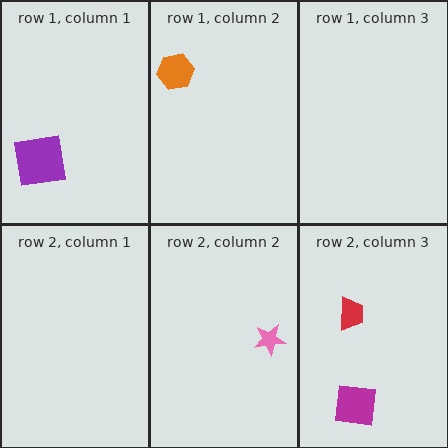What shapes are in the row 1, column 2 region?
The orange hexagon.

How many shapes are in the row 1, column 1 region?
1.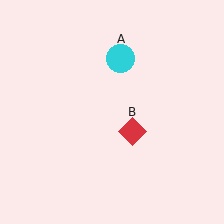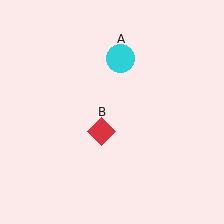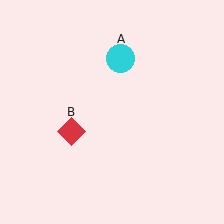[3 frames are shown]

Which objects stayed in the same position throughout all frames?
Cyan circle (object A) remained stationary.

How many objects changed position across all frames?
1 object changed position: red diamond (object B).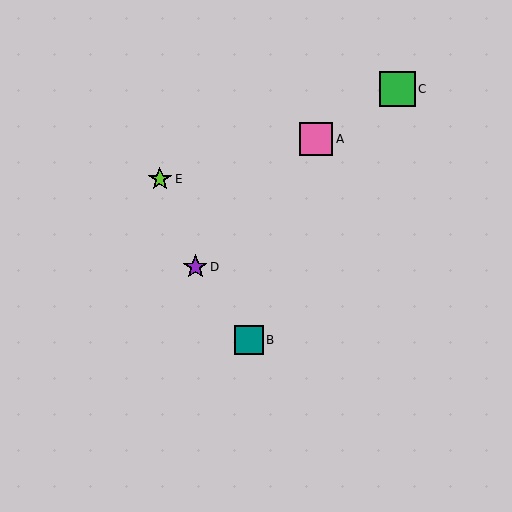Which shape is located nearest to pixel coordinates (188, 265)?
The purple star (labeled D) at (195, 267) is nearest to that location.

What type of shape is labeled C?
Shape C is a green square.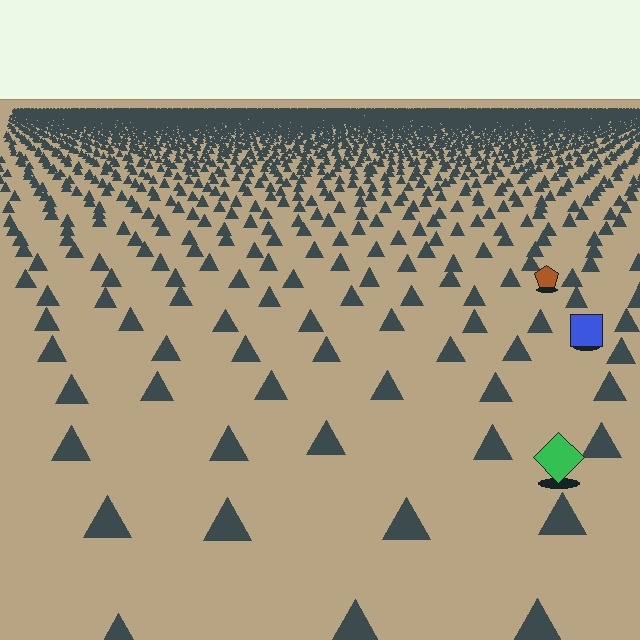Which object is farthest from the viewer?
The brown pentagon is farthest from the viewer. It appears smaller and the ground texture around it is denser.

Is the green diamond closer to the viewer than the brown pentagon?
Yes. The green diamond is closer — you can tell from the texture gradient: the ground texture is coarser near it.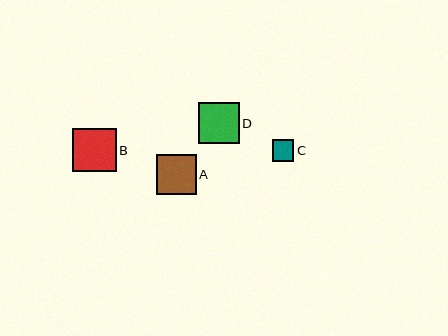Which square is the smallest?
Square C is the smallest with a size of approximately 22 pixels.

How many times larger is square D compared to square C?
Square D is approximately 1.9 times the size of square C.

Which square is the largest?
Square B is the largest with a size of approximately 44 pixels.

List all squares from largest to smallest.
From largest to smallest: B, D, A, C.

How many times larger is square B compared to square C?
Square B is approximately 2.0 times the size of square C.